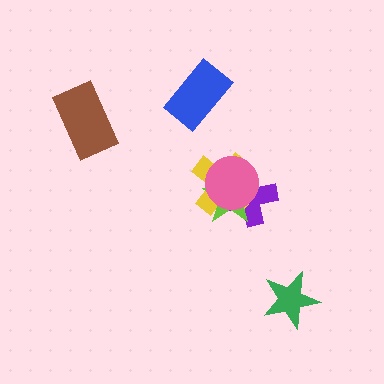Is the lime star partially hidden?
Yes, it is partially covered by another shape.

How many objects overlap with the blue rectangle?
0 objects overlap with the blue rectangle.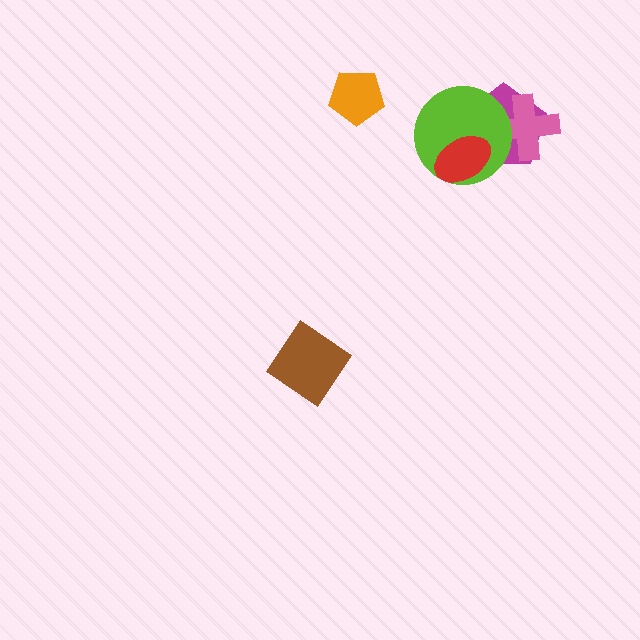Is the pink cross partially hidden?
Yes, it is partially covered by another shape.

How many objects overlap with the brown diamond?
0 objects overlap with the brown diamond.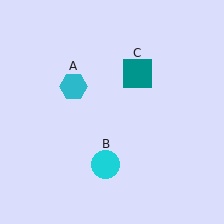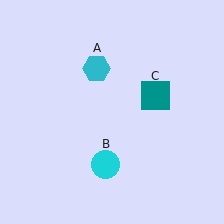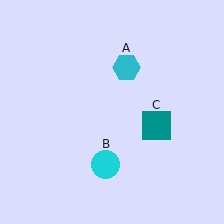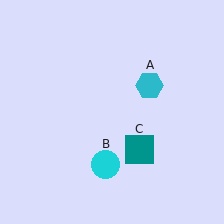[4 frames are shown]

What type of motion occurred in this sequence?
The cyan hexagon (object A), teal square (object C) rotated clockwise around the center of the scene.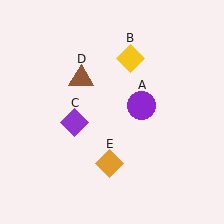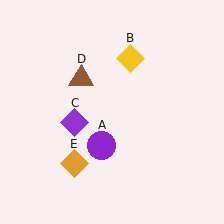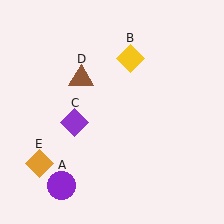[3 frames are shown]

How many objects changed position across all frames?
2 objects changed position: purple circle (object A), orange diamond (object E).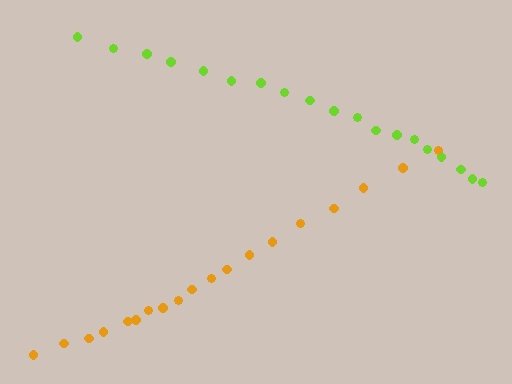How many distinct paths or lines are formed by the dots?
There are 2 distinct paths.